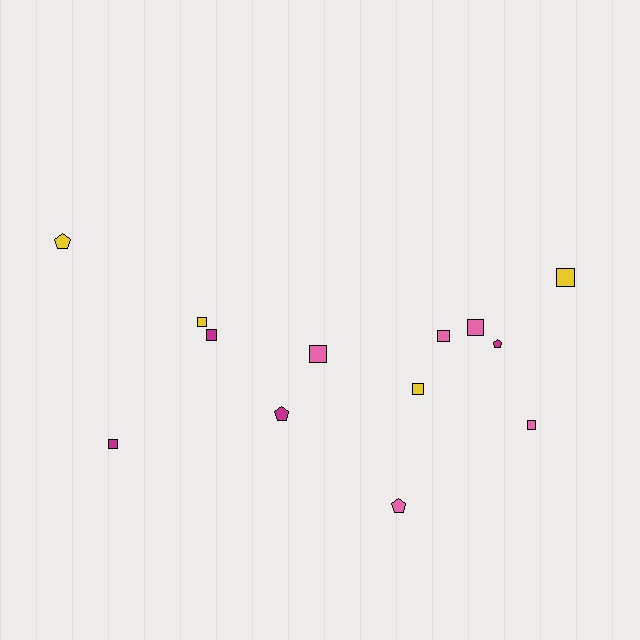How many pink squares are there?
There are 4 pink squares.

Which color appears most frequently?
Pink, with 5 objects.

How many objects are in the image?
There are 13 objects.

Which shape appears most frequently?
Square, with 9 objects.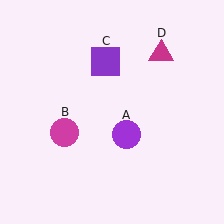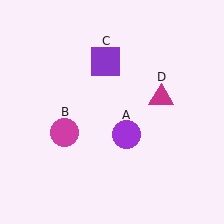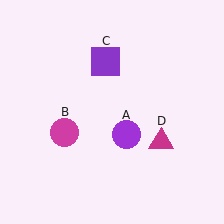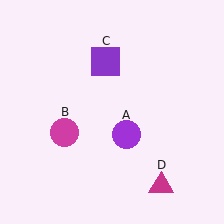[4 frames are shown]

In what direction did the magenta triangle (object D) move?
The magenta triangle (object D) moved down.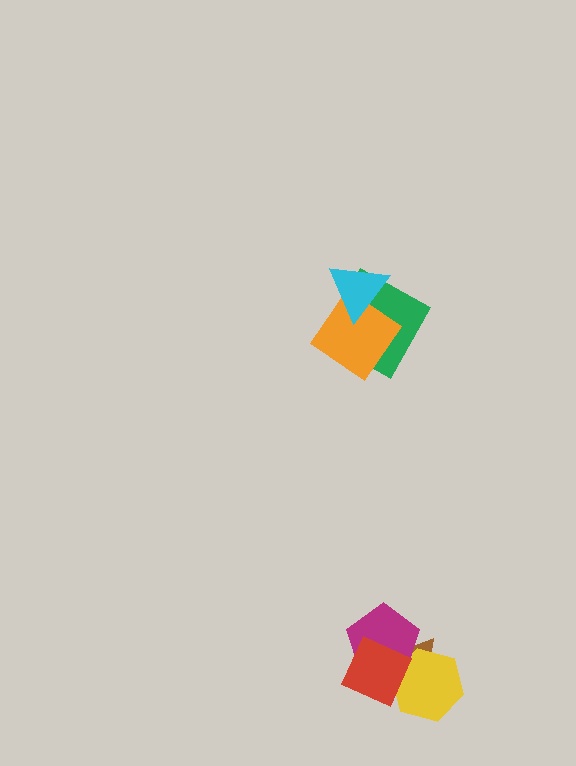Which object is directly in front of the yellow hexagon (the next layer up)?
The magenta pentagon is directly in front of the yellow hexagon.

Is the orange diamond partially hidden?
Yes, it is partially covered by another shape.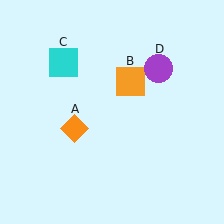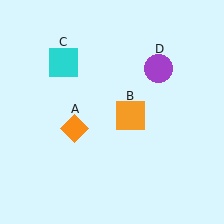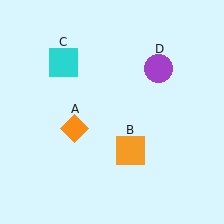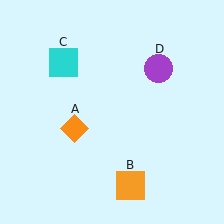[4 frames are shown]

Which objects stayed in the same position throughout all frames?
Orange diamond (object A) and cyan square (object C) and purple circle (object D) remained stationary.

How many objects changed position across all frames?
1 object changed position: orange square (object B).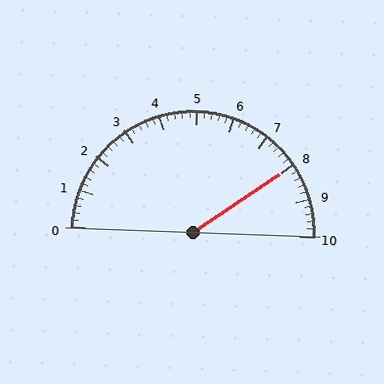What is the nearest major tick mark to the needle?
The nearest major tick mark is 8.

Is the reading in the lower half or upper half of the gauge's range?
The reading is in the upper half of the range (0 to 10).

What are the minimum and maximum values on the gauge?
The gauge ranges from 0 to 10.